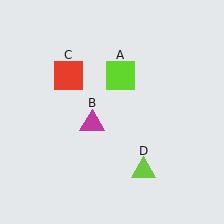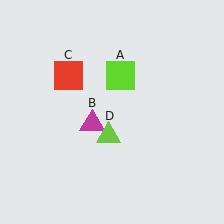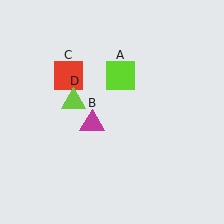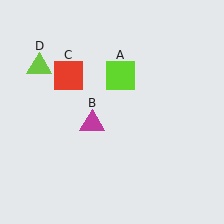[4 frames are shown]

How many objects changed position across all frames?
1 object changed position: lime triangle (object D).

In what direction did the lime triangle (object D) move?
The lime triangle (object D) moved up and to the left.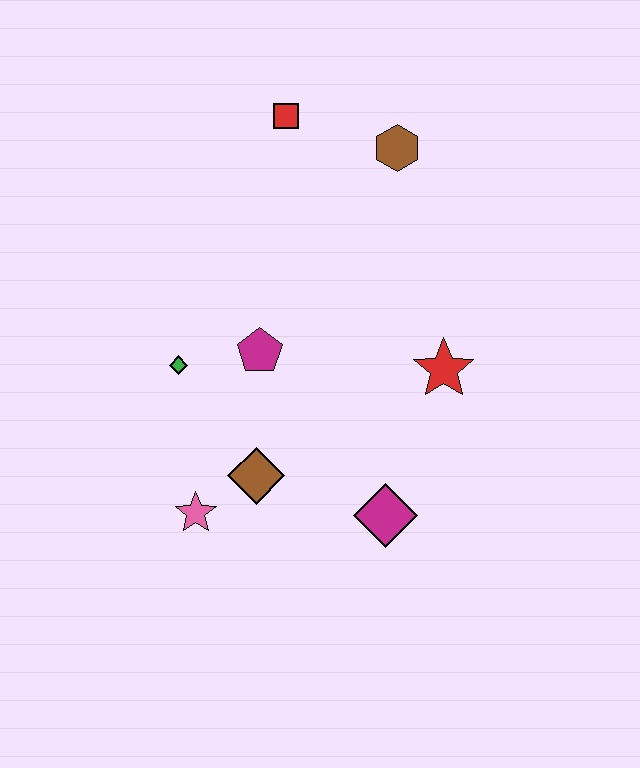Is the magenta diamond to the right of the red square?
Yes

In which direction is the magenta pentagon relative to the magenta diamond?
The magenta pentagon is above the magenta diamond.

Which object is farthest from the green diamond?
The brown hexagon is farthest from the green diamond.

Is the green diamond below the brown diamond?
No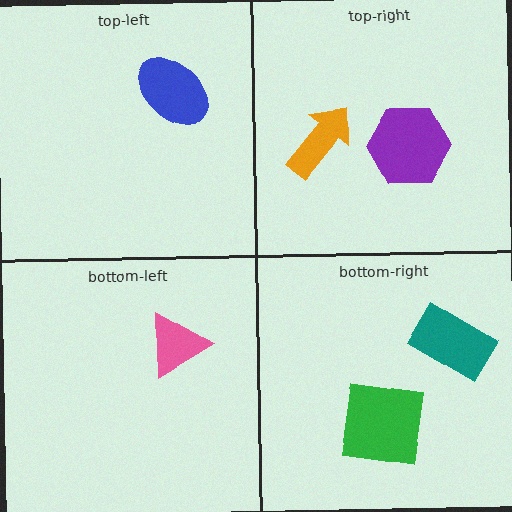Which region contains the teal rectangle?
The bottom-right region.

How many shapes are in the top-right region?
2.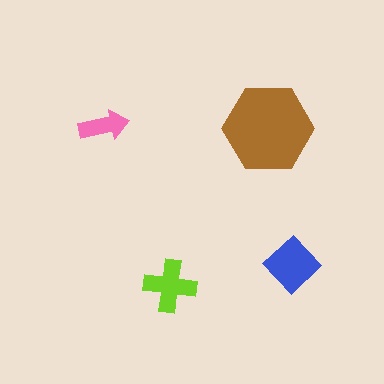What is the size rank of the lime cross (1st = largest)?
3rd.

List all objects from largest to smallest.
The brown hexagon, the blue diamond, the lime cross, the pink arrow.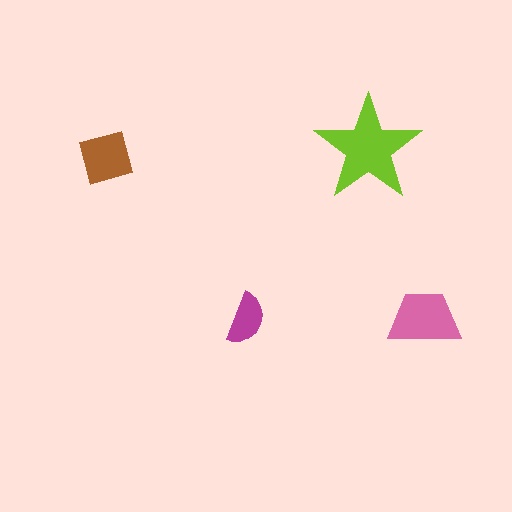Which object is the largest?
The lime star.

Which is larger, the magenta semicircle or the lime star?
The lime star.